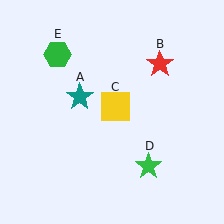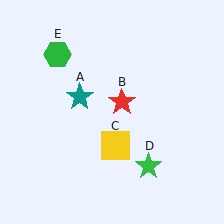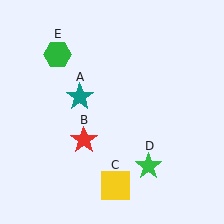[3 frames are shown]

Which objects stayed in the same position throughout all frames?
Teal star (object A) and green star (object D) and green hexagon (object E) remained stationary.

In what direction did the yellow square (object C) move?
The yellow square (object C) moved down.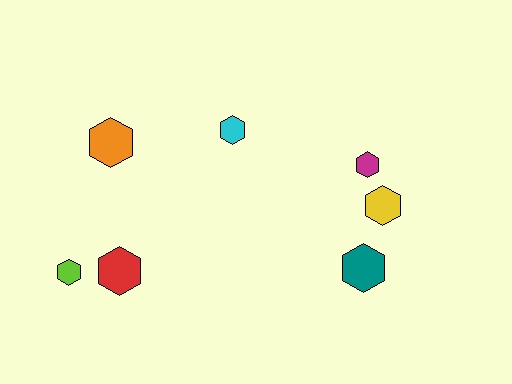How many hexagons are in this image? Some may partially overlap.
There are 7 hexagons.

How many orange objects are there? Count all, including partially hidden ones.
There is 1 orange object.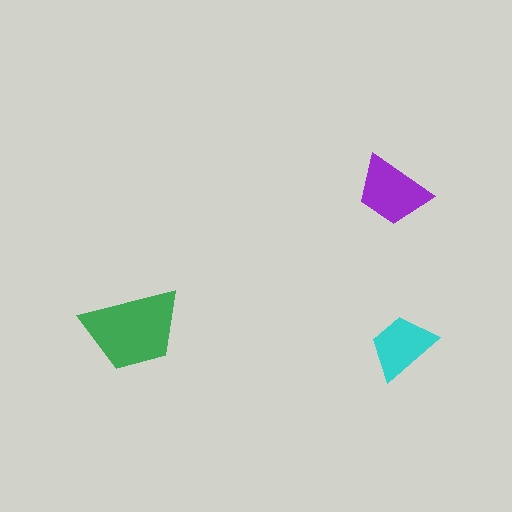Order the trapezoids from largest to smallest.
the green one, the purple one, the cyan one.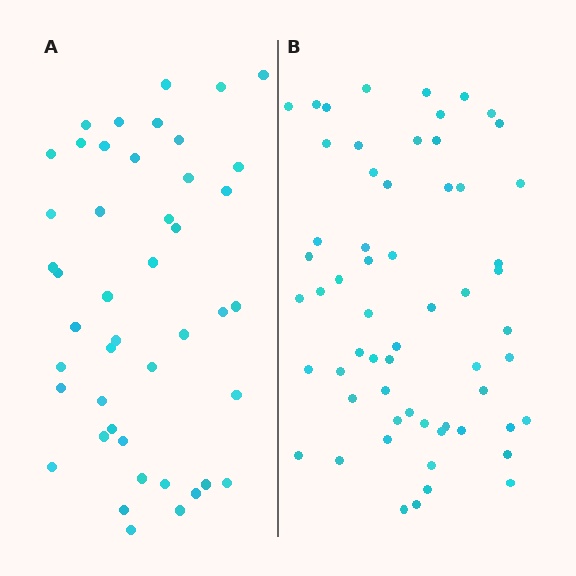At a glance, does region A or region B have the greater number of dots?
Region B (the right region) has more dots.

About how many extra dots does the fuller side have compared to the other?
Region B has approximately 15 more dots than region A.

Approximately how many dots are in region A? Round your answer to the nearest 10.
About 40 dots. (The exact count is 45, which rounds to 40.)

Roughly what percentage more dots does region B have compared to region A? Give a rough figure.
About 35% more.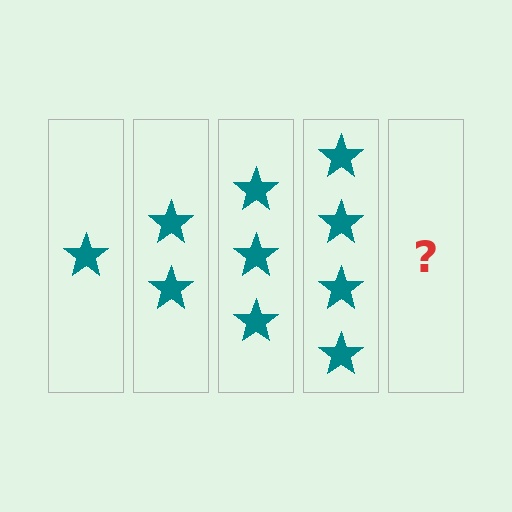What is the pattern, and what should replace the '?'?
The pattern is that each step adds one more star. The '?' should be 5 stars.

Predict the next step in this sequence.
The next step is 5 stars.